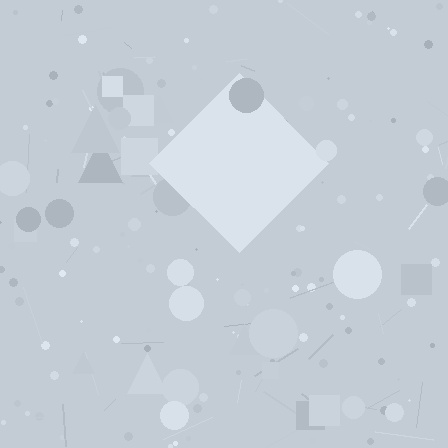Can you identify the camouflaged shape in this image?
The camouflaged shape is a diamond.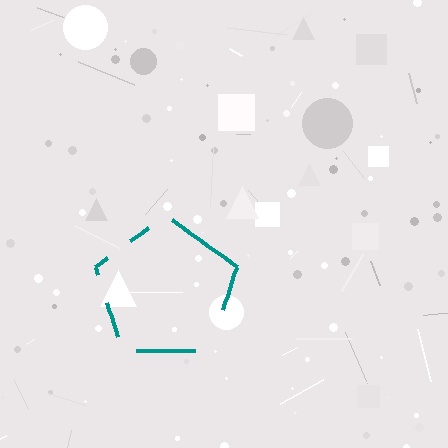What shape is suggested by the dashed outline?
The dashed outline suggests a pentagon.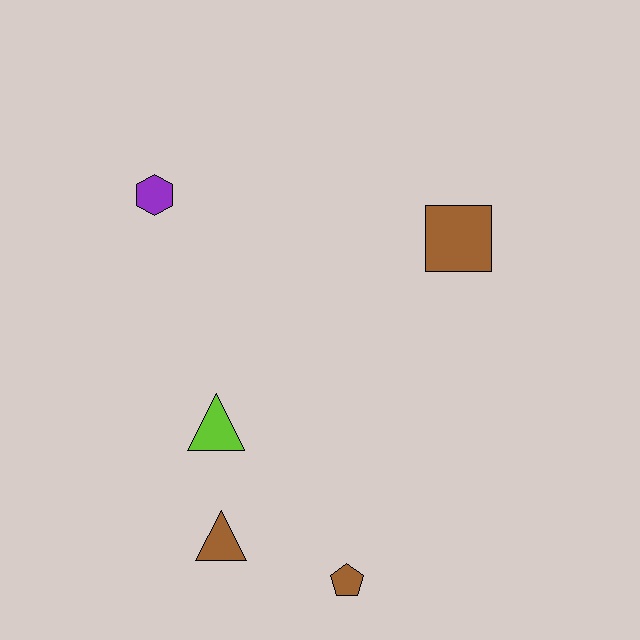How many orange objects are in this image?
There are no orange objects.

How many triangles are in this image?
There are 2 triangles.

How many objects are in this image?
There are 5 objects.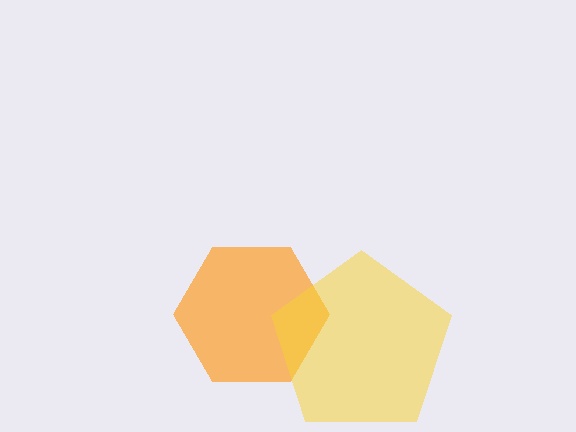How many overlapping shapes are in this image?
There are 2 overlapping shapes in the image.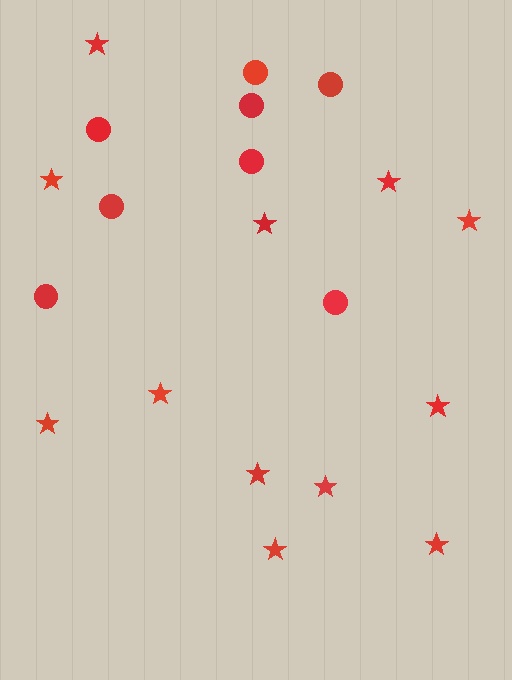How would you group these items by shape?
There are 2 groups: one group of circles (8) and one group of stars (12).